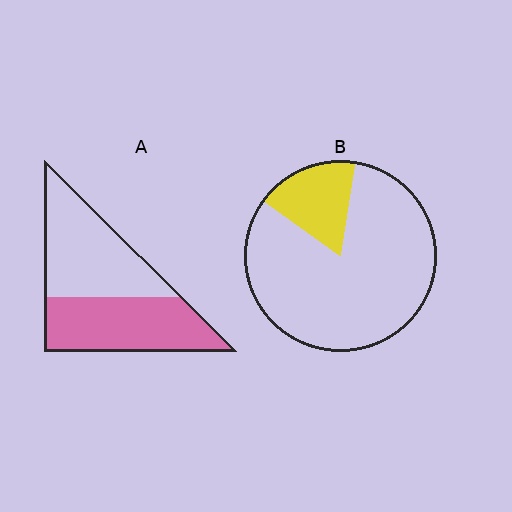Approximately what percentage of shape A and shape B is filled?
A is approximately 50% and B is approximately 20%.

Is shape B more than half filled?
No.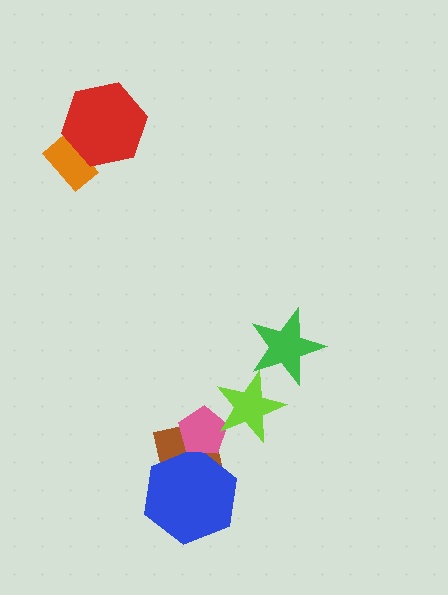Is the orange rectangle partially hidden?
Yes, it is partially covered by another shape.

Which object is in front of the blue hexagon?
The pink pentagon is in front of the blue hexagon.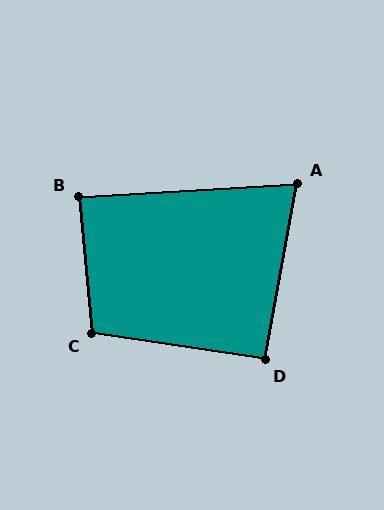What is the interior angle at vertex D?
Approximately 92 degrees (approximately right).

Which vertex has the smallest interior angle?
A, at approximately 76 degrees.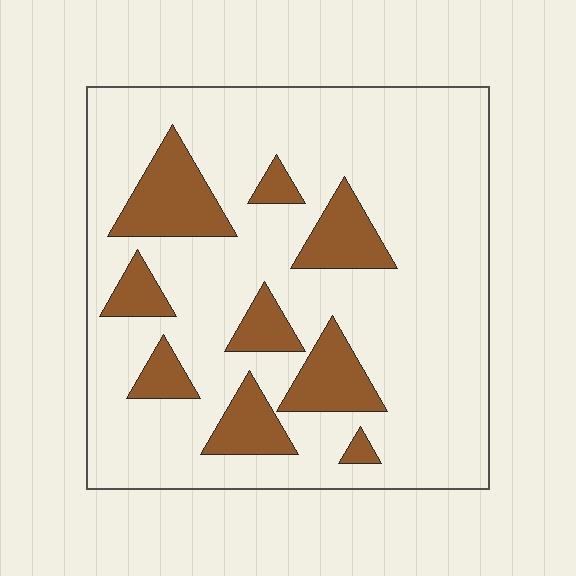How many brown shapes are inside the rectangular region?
9.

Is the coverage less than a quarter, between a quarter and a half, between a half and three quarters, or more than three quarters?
Less than a quarter.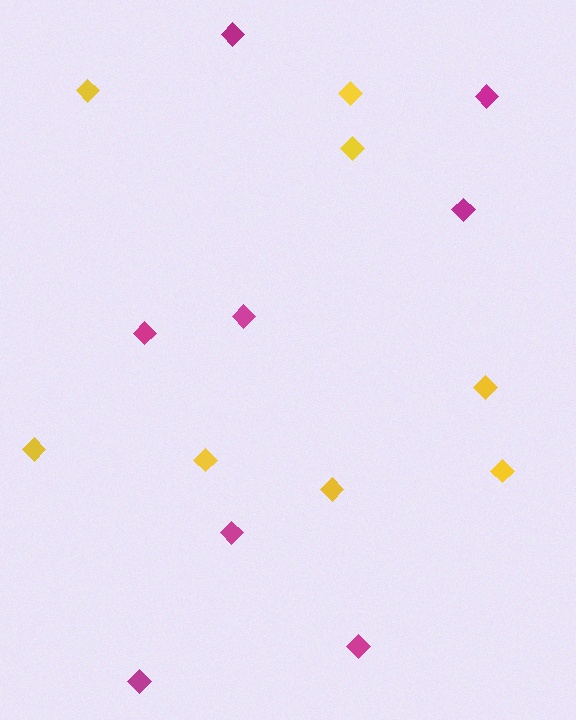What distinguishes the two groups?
There are 2 groups: one group of magenta diamonds (8) and one group of yellow diamonds (8).